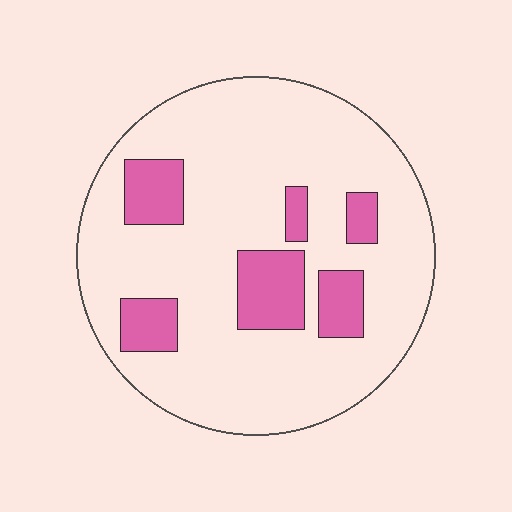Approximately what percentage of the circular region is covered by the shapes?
Approximately 20%.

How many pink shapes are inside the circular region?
6.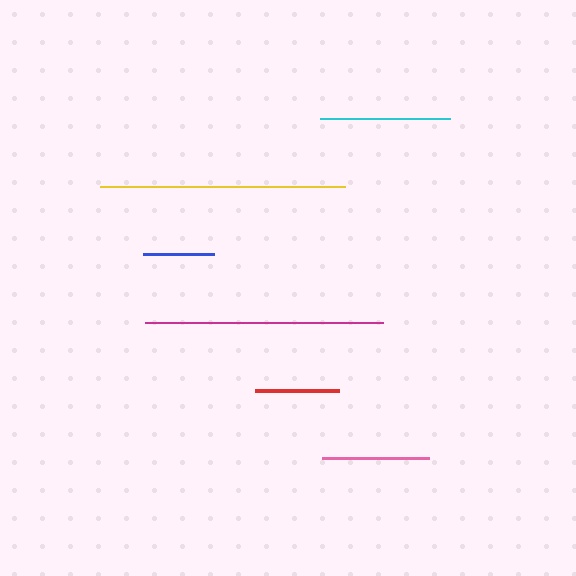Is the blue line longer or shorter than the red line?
The red line is longer than the blue line.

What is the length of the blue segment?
The blue segment is approximately 71 pixels long.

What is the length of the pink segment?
The pink segment is approximately 107 pixels long.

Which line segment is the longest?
The yellow line is the longest at approximately 244 pixels.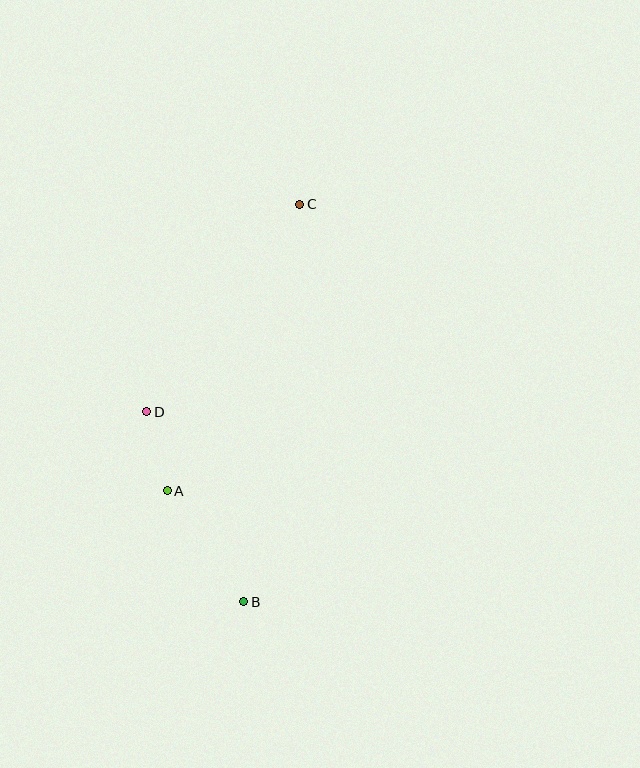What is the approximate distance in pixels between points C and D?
The distance between C and D is approximately 258 pixels.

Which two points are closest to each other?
Points A and D are closest to each other.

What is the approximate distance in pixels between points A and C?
The distance between A and C is approximately 316 pixels.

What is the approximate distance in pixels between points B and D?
The distance between B and D is approximately 213 pixels.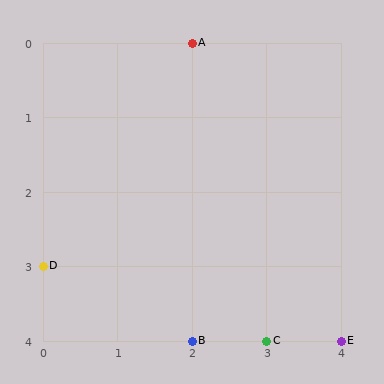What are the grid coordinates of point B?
Point B is at grid coordinates (2, 4).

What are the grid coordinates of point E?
Point E is at grid coordinates (4, 4).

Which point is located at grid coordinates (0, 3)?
Point D is at (0, 3).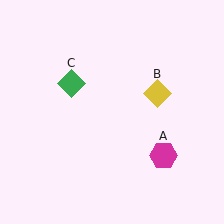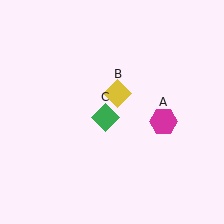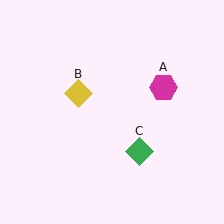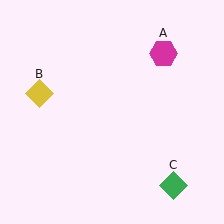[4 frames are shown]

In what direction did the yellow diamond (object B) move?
The yellow diamond (object B) moved left.